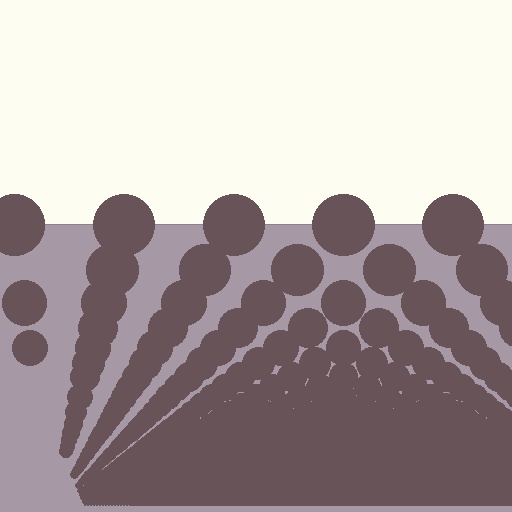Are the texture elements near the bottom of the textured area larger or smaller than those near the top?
Smaller. The gradient is inverted — elements near the bottom are smaller and denser.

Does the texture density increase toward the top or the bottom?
Density increases toward the bottom.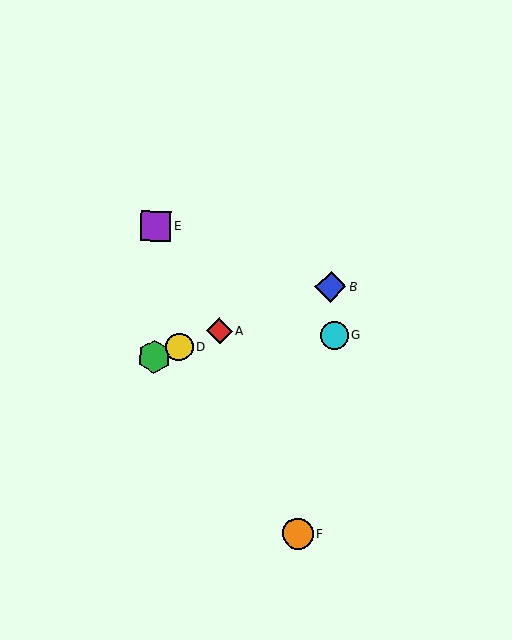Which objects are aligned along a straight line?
Objects A, B, C, D are aligned along a straight line.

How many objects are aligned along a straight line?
4 objects (A, B, C, D) are aligned along a straight line.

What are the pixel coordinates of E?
Object E is at (156, 226).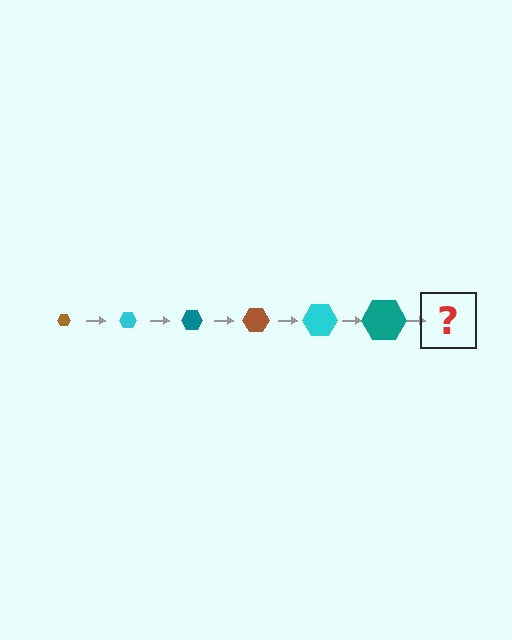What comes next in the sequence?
The next element should be a brown hexagon, larger than the previous one.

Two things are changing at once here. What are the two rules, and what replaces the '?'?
The two rules are that the hexagon grows larger each step and the color cycles through brown, cyan, and teal. The '?' should be a brown hexagon, larger than the previous one.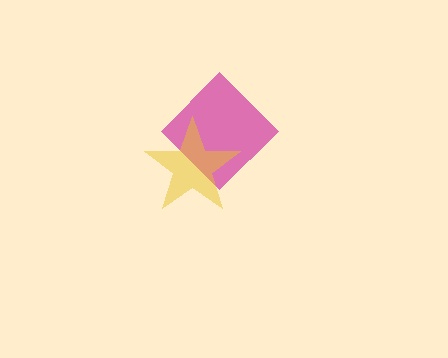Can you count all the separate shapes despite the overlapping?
Yes, there are 2 separate shapes.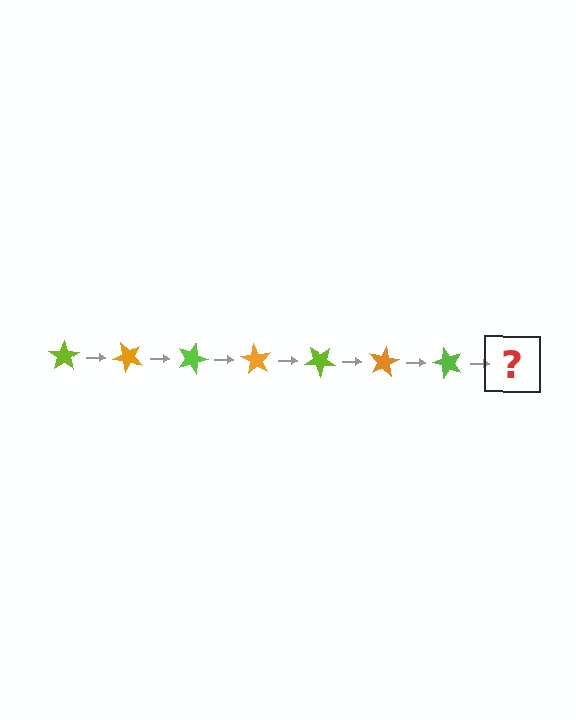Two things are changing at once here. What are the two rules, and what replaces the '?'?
The two rules are that it rotates 45 degrees each step and the color cycles through lime and orange. The '?' should be an orange star, rotated 315 degrees from the start.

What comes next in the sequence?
The next element should be an orange star, rotated 315 degrees from the start.